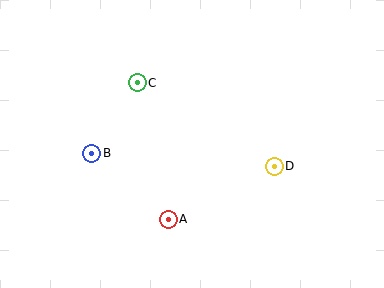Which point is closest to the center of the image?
Point A at (168, 219) is closest to the center.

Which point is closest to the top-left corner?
Point C is closest to the top-left corner.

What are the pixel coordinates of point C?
Point C is at (137, 83).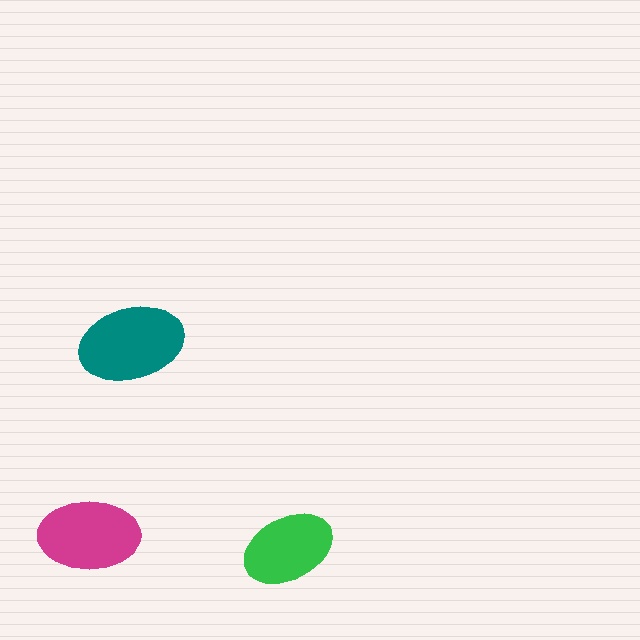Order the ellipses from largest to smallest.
the teal one, the magenta one, the green one.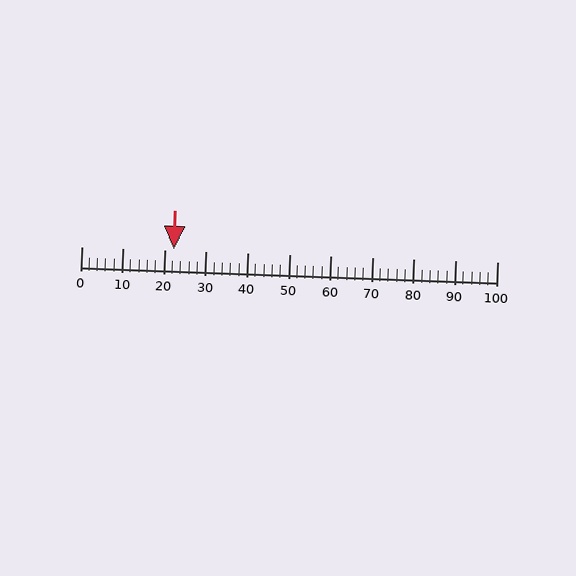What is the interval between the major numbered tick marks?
The major tick marks are spaced 10 units apart.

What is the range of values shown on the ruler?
The ruler shows values from 0 to 100.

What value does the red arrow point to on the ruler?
The red arrow points to approximately 22.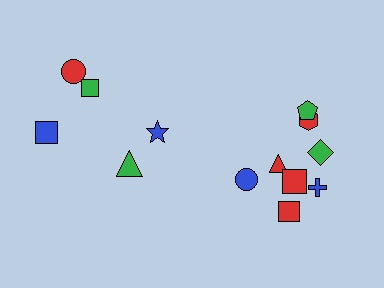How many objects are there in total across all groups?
There are 13 objects.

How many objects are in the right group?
There are 8 objects.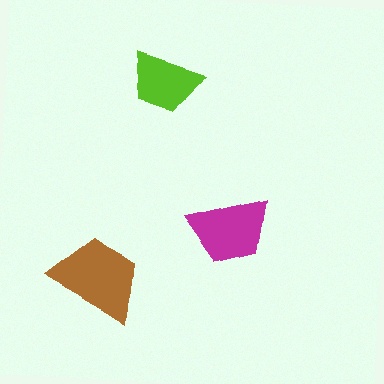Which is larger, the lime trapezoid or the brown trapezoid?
The brown one.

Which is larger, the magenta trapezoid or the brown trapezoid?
The brown one.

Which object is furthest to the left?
The brown trapezoid is leftmost.